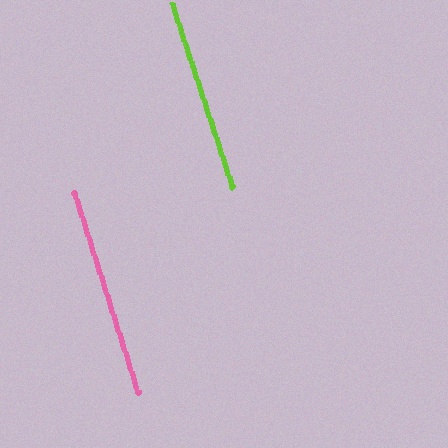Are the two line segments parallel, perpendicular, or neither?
Parallel — their directions differ by only 0.4°.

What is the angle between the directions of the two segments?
Approximately 0 degrees.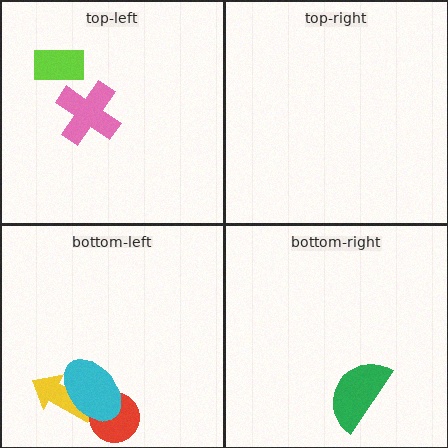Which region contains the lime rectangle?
The top-left region.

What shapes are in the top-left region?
The pink cross, the lime rectangle.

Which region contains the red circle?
The bottom-left region.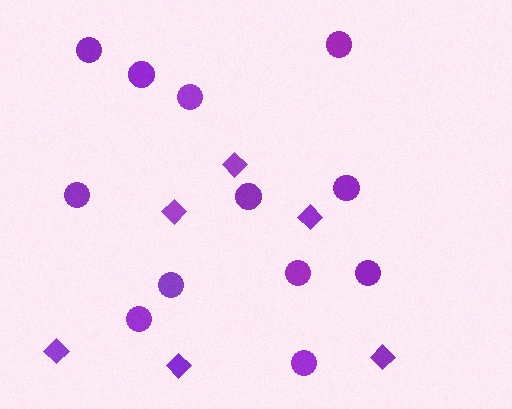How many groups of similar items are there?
There are 2 groups: one group of circles (12) and one group of diamonds (6).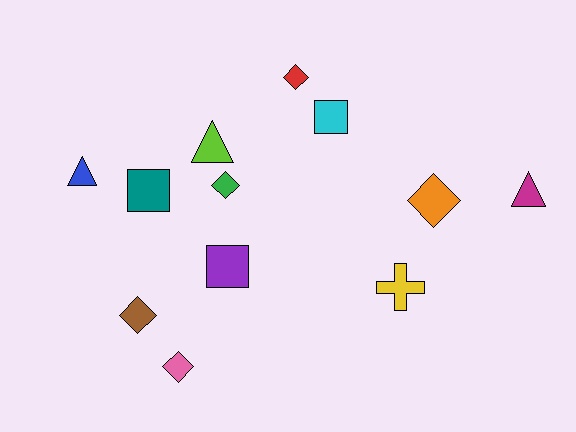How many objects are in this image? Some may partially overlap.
There are 12 objects.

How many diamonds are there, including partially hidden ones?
There are 5 diamonds.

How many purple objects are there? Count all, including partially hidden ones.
There is 1 purple object.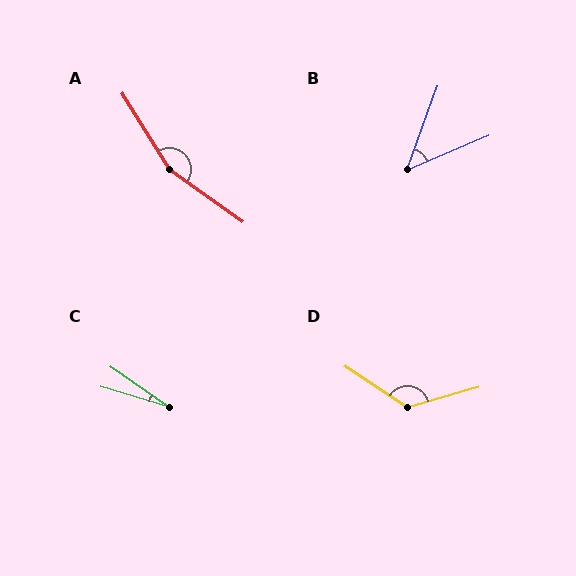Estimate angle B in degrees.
Approximately 47 degrees.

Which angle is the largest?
A, at approximately 158 degrees.